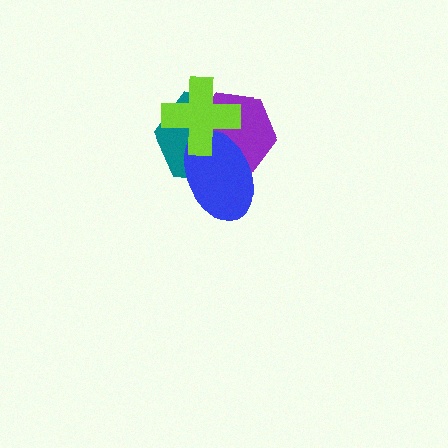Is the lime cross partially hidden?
No, no other shape covers it.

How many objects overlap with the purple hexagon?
3 objects overlap with the purple hexagon.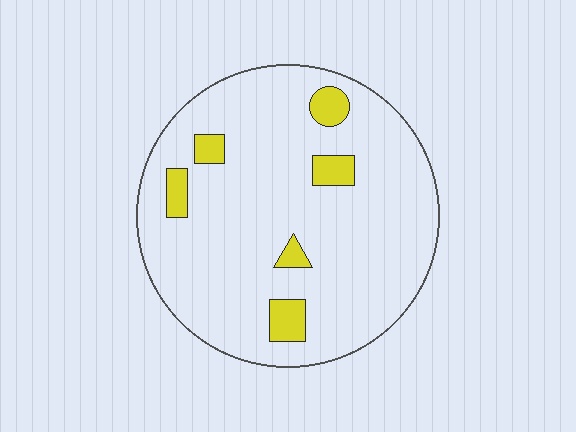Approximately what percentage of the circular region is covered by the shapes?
Approximately 10%.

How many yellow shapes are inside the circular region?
6.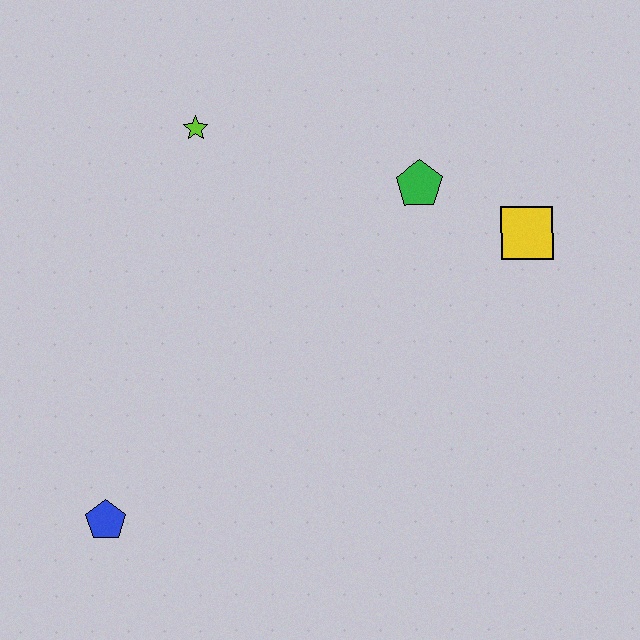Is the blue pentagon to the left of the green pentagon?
Yes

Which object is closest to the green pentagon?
The yellow square is closest to the green pentagon.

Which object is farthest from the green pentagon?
The blue pentagon is farthest from the green pentagon.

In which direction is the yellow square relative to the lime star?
The yellow square is to the right of the lime star.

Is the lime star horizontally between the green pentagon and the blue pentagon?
Yes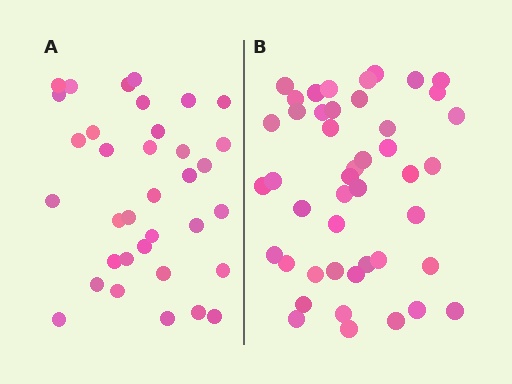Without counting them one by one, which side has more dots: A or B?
Region B (the right region) has more dots.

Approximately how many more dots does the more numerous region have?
Region B has roughly 10 or so more dots than region A.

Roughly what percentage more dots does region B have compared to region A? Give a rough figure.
About 30% more.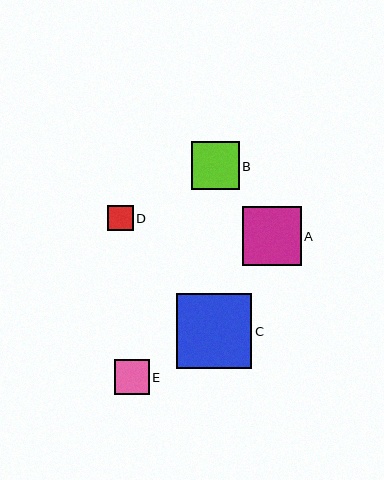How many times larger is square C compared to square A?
Square C is approximately 1.3 times the size of square A.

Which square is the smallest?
Square D is the smallest with a size of approximately 26 pixels.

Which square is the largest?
Square C is the largest with a size of approximately 76 pixels.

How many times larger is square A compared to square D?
Square A is approximately 2.3 times the size of square D.